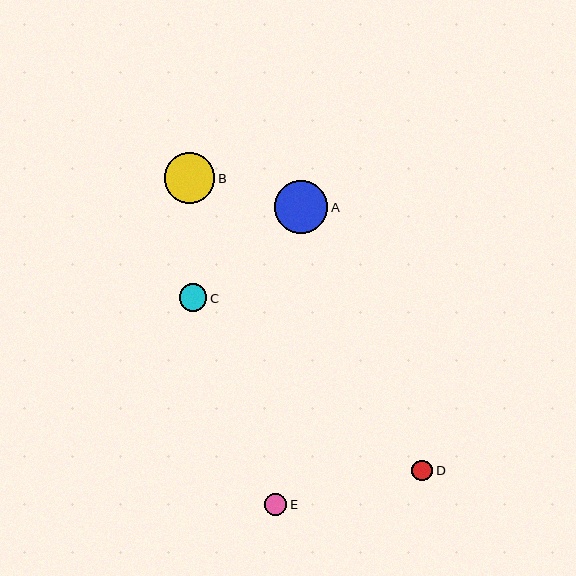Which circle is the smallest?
Circle D is the smallest with a size of approximately 21 pixels.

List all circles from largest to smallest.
From largest to smallest: A, B, C, E, D.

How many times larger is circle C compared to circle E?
Circle C is approximately 1.3 times the size of circle E.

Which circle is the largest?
Circle A is the largest with a size of approximately 53 pixels.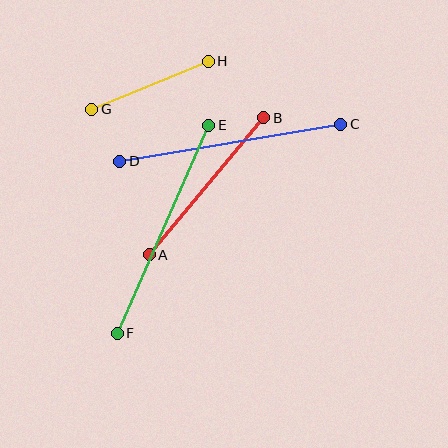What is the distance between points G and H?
The distance is approximately 126 pixels.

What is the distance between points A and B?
The distance is approximately 179 pixels.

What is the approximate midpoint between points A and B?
The midpoint is at approximately (206, 186) pixels.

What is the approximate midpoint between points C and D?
The midpoint is at approximately (230, 143) pixels.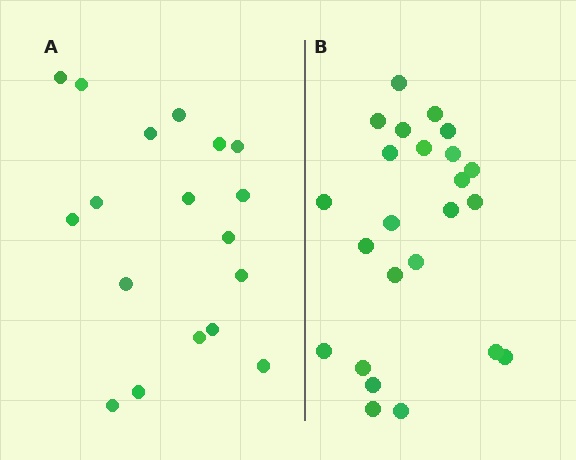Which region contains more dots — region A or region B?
Region B (the right region) has more dots.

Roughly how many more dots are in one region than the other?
Region B has about 6 more dots than region A.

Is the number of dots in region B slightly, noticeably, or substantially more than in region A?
Region B has noticeably more, but not dramatically so. The ratio is roughly 1.3 to 1.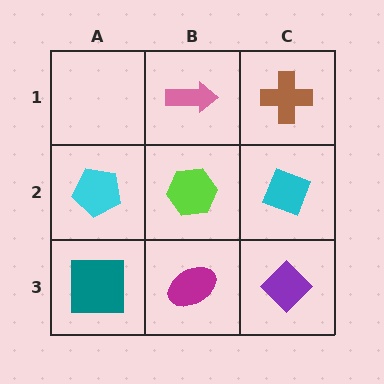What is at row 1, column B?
A pink arrow.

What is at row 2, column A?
A cyan pentagon.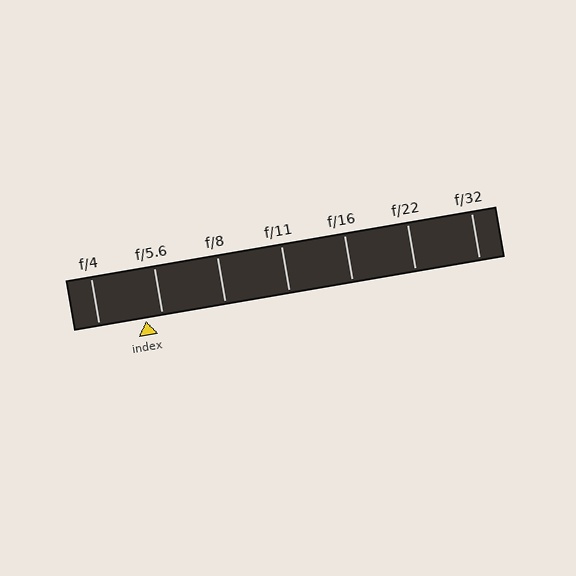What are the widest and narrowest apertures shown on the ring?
The widest aperture shown is f/4 and the narrowest is f/32.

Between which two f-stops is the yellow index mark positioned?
The index mark is between f/4 and f/5.6.